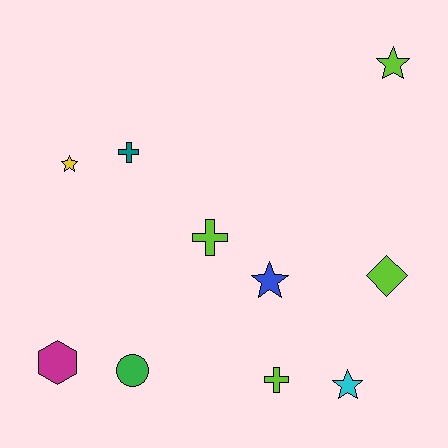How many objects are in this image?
There are 10 objects.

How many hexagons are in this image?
There is 1 hexagon.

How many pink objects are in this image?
There are no pink objects.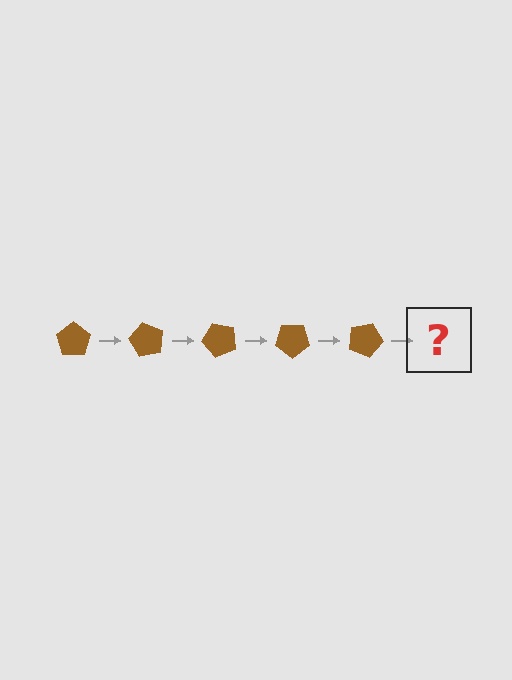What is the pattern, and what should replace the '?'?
The pattern is that the pentagon rotates 60 degrees each step. The '?' should be a brown pentagon rotated 300 degrees.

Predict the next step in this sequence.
The next step is a brown pentagon rotated 300 degrees.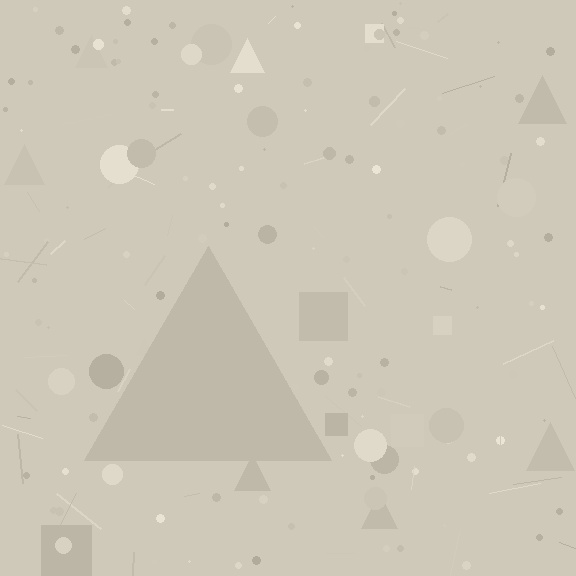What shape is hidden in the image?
A triangle is hidden in the image.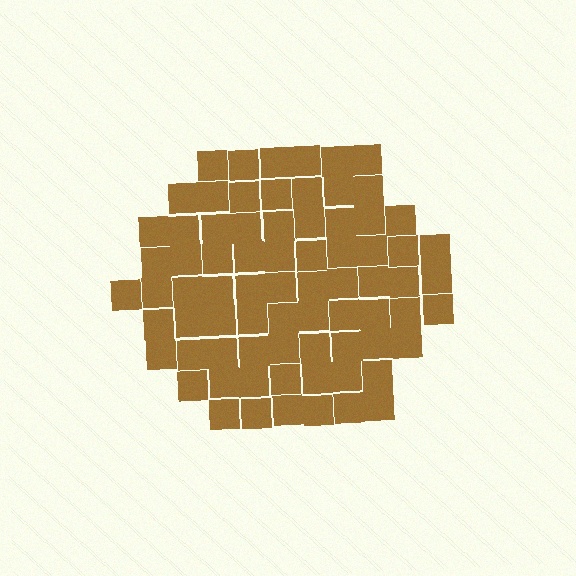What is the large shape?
The large shape is a hexagon.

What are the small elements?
The small elements are squares.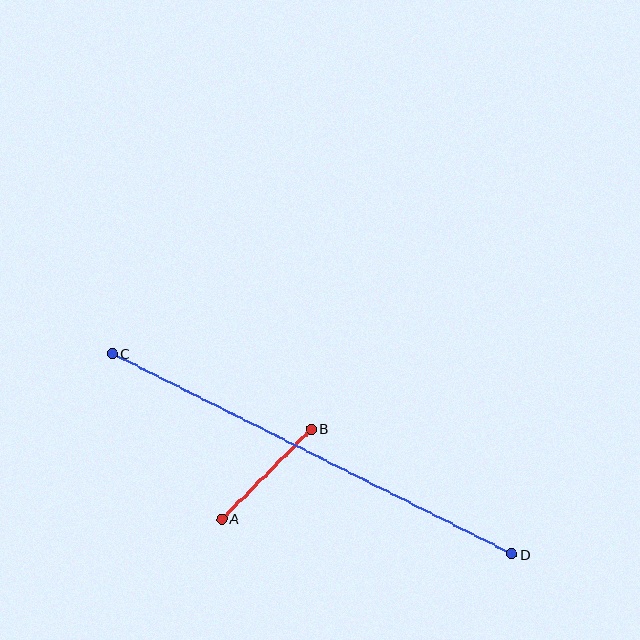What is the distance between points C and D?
The distance is approximately 447 pixels.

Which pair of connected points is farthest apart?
Points C and D are farthest apart.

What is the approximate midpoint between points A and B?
The midpoint is at approximately (266, 474) pixels.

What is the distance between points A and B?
The distance is approximately 127 pixels.